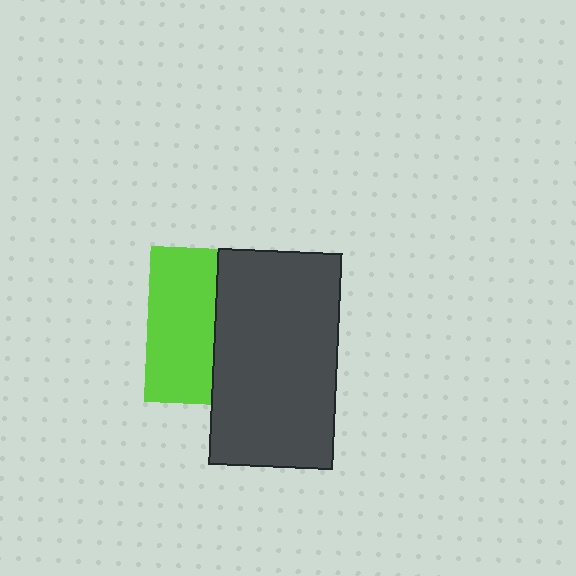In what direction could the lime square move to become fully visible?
The lime square could move left. That would shift it out from behind the dark gray rectangle entirely.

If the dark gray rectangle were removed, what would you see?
You would see the complete lime square.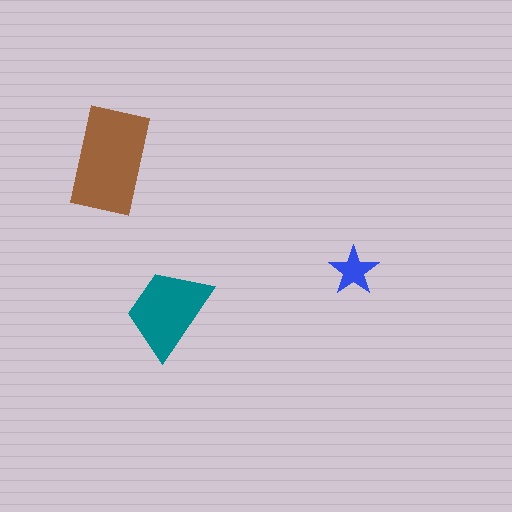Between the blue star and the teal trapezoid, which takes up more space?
The teal trapezoid.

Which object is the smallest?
The blue star.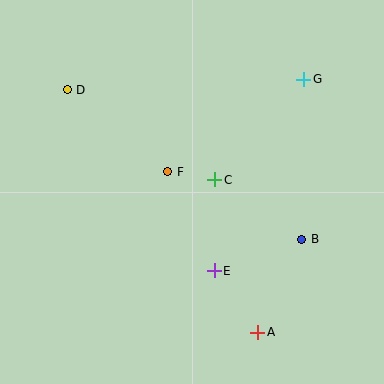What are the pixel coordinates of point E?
Point E is at (214, 271).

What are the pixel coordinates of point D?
Point D is at (67, 90).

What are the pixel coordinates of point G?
Point G is at (304, 79).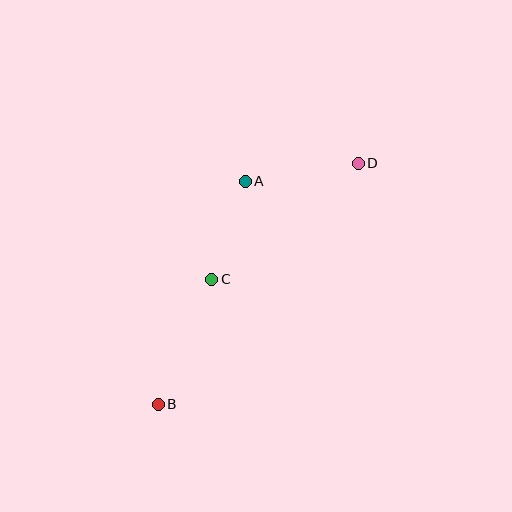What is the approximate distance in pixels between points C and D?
The distance between C and D is approximately 187 pixels.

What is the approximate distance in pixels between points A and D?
The distance between A and D is approximately 114 pixels.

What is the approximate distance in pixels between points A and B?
The distance between A and B is approximately 239 pixels.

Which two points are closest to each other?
Points A and C are closest to each other.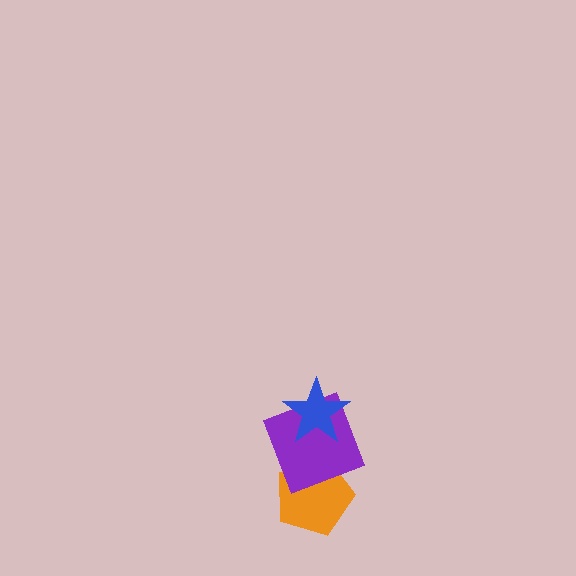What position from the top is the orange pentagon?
The orange pentagon is 3rd from the top.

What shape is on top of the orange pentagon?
The purple square is on top of the orange pentagon.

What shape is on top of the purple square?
The blue star is on top of the purple square.